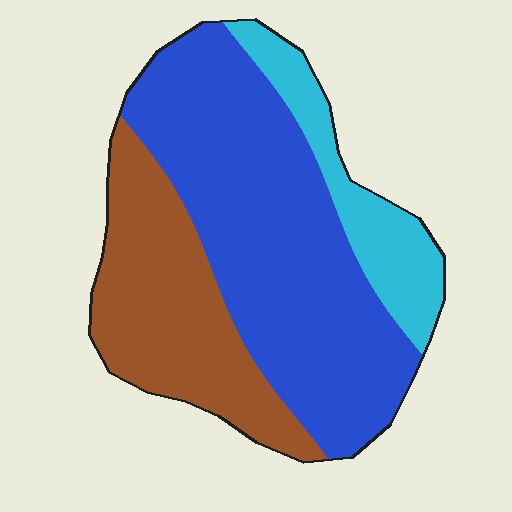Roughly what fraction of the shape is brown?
Brown takes up about one third (1/3) of the shape.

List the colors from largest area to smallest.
From largest to smallest: blue, brown, cyan.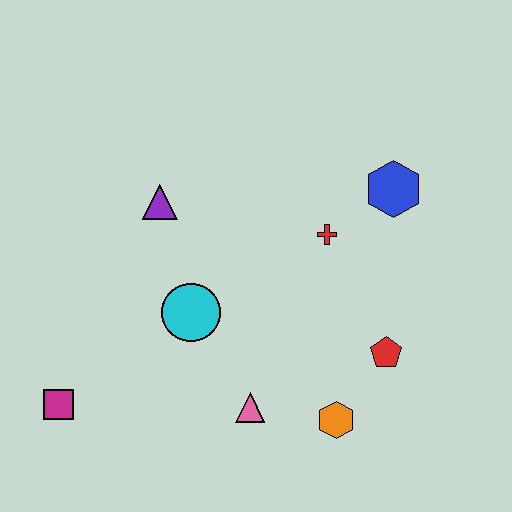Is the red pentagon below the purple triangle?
Yes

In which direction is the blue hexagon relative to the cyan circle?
The blue hexagon is to the right of the cyan circle.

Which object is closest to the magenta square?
The cyan circle is closest to the magenta square.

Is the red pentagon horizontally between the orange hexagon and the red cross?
No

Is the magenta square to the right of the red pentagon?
No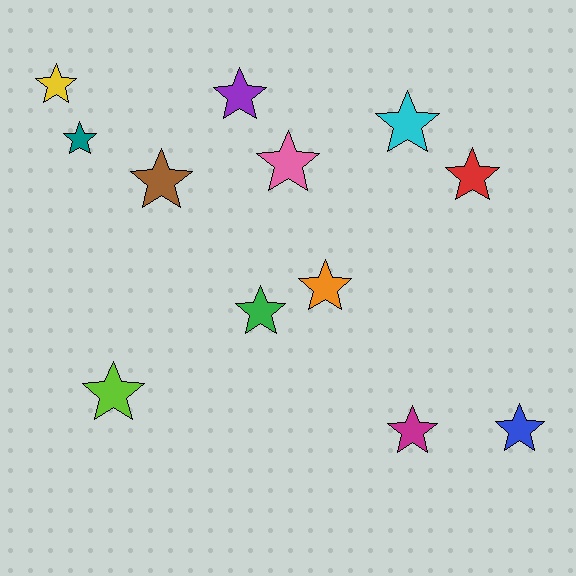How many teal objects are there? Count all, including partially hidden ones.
There is 1 teal object.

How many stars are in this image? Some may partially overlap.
There are 12 stars.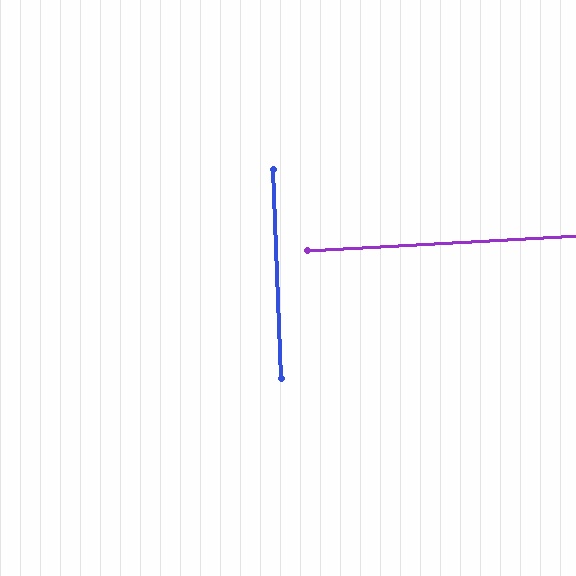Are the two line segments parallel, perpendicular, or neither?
Perpendicular — they meet at approximately 89°.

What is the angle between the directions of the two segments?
Approximately 89 degrees.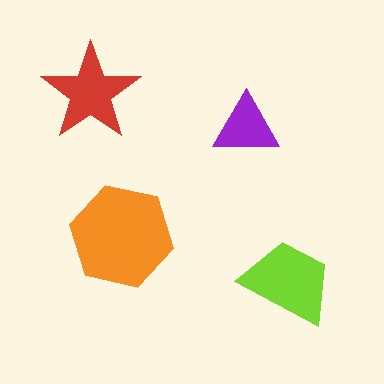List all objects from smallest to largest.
The purple triangle, the red star, the lime trapezoid, the orange hexagon.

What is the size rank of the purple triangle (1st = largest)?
4th.